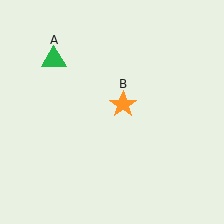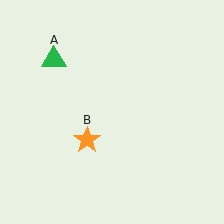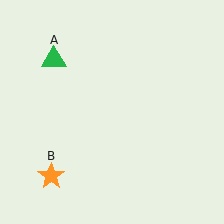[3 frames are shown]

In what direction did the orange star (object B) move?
The orange star (object B) moved down and to the left.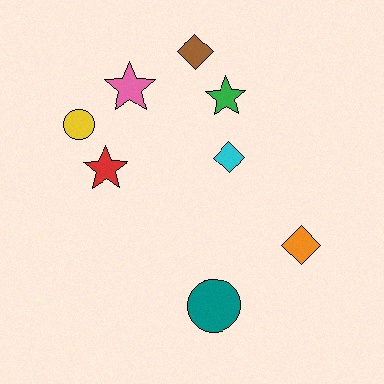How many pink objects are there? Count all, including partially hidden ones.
There is 1 pink object.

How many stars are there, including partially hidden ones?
There are 3 stars.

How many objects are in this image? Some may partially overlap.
There are 8 objects.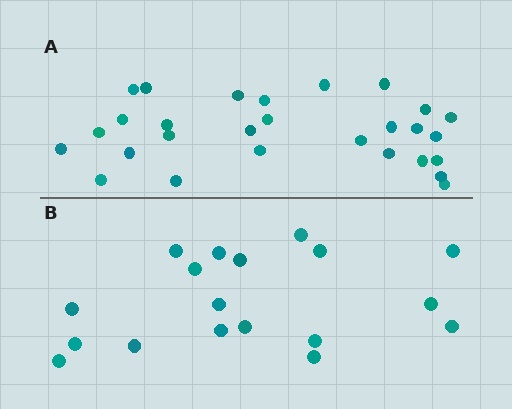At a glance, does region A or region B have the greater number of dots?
Region A (the top region) has more dots.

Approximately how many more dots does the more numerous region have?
Region A has roughly 10 or so more dots than region B.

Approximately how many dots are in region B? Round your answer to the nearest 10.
About 20 dots. (The exact count is 18, which rounds to 20.)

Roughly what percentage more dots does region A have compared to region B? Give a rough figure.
About 55% more.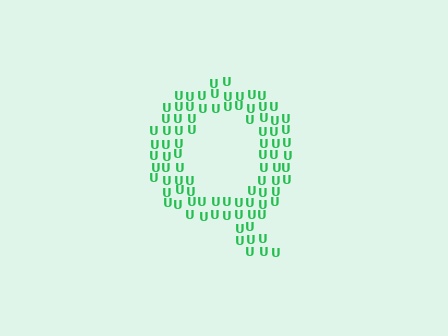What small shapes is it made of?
It is made of small letter U's.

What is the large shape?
The large shape is the letter Q.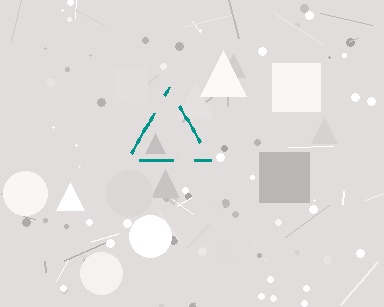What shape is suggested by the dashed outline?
The dashed outline suggests a triangle.